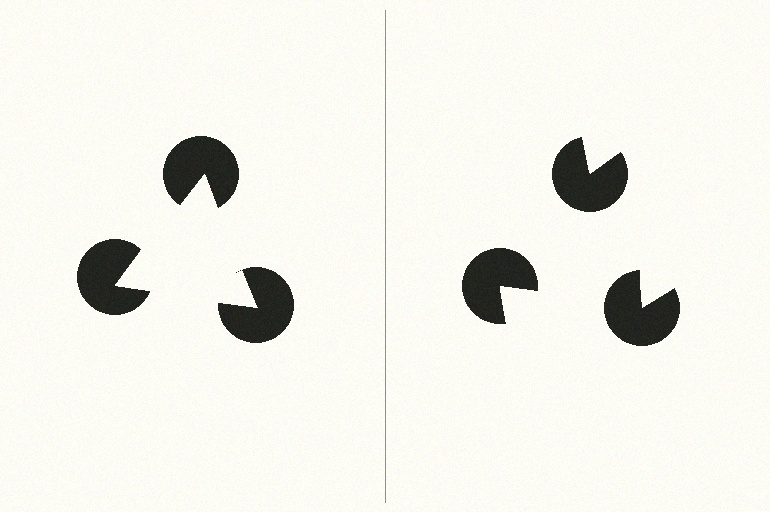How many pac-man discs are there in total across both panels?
6 — 3 on each side.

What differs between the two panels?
The pac-man discs are positioned identically on both sides; only the wedge orientations differ. On the left they align to a triangle; on the right they are misaligned.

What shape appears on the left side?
An illusory triangle.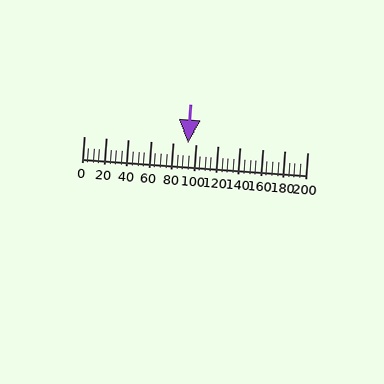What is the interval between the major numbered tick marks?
The major tick marks are spaced 20 units apart.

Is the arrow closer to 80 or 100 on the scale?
The arrow is closer to 100.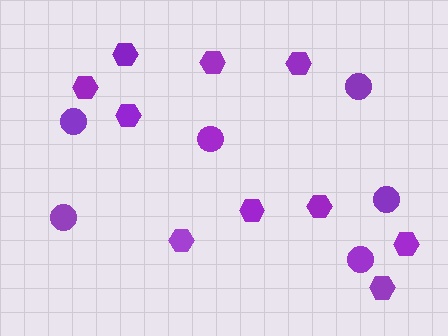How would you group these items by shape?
There are 2 groups: one group of hexagons (10) and one group of circles (6).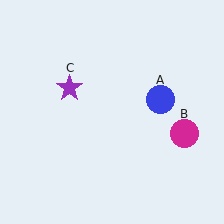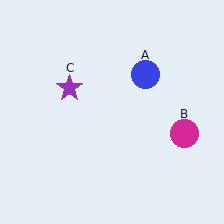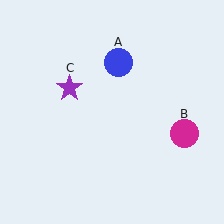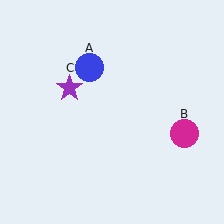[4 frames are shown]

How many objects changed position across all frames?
1 object changed position: blue circle (object A).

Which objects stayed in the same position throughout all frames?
Magenta circle (object B) and purple star (object C) remained stationary.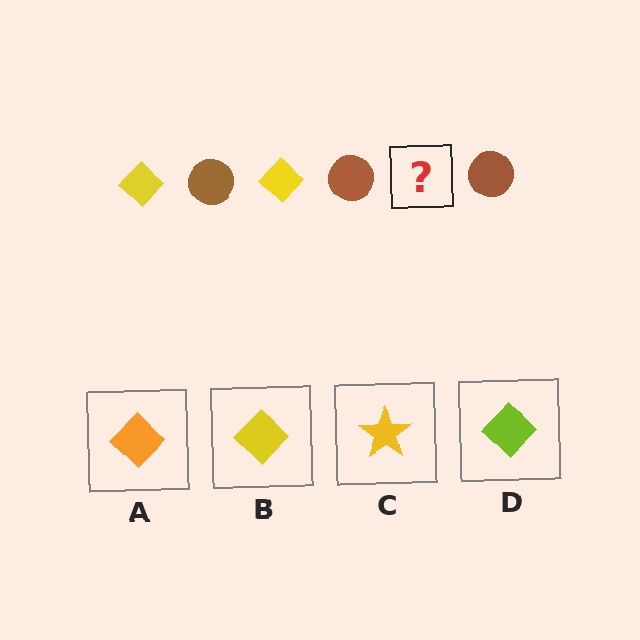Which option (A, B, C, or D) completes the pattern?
B.